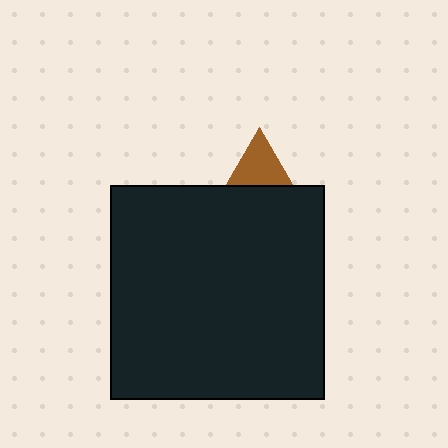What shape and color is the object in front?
The object in front is a black square.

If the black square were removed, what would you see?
You would see the complete brown triangle.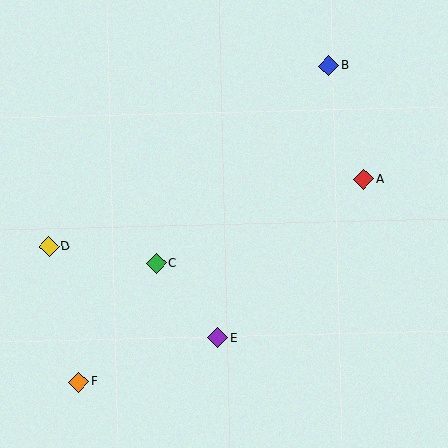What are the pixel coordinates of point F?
Point F is at (79, 382).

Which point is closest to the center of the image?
Point C at (156, 263) is closest to the center.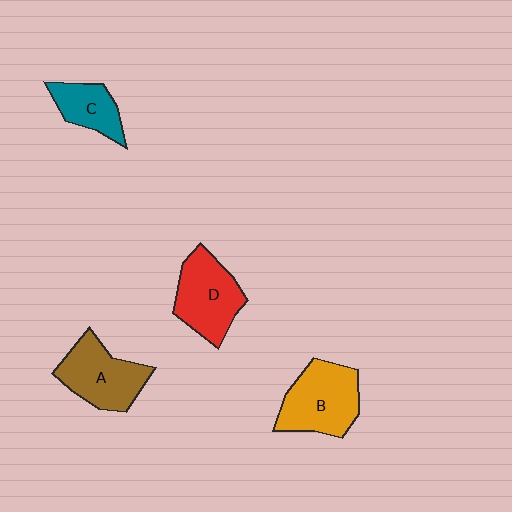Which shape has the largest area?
Shape B (orange).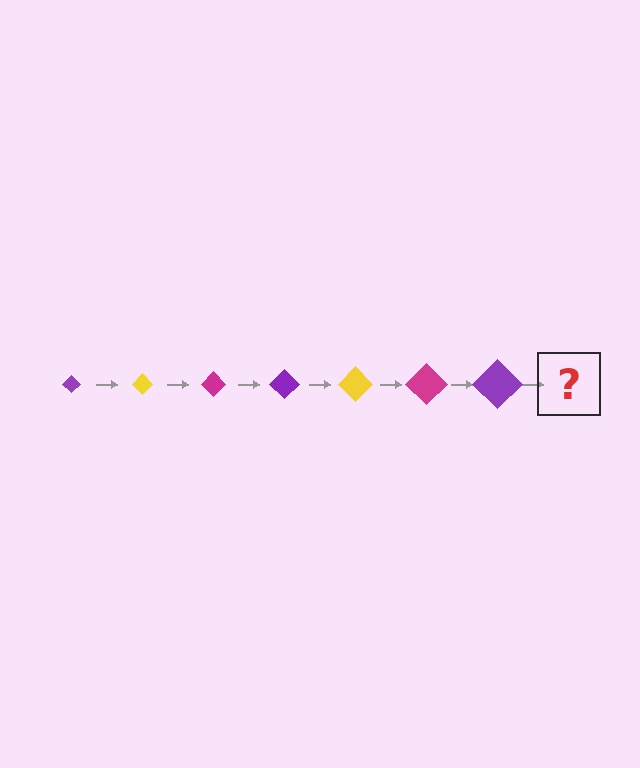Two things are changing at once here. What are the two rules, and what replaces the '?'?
The two rules are that the diamond grows larger each step and the color cycles through purple, yellow, and magenta. The '?' should be a yellow diamond, larger than the previous one.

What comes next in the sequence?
The next element should be a yellow diamond, larger than the previous one.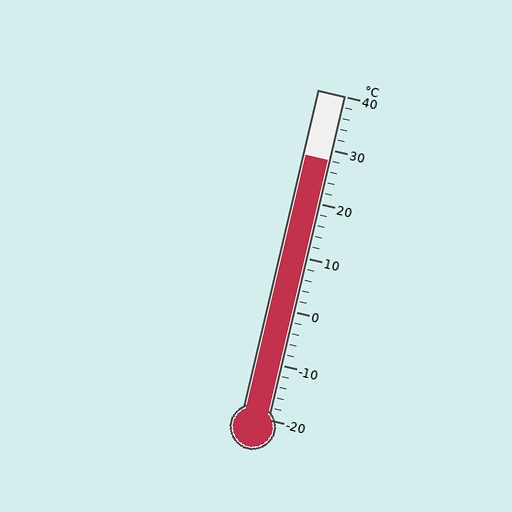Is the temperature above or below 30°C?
The temperature is below 30°C.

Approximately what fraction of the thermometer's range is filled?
The thermometer is filled to approximately 80% of its range.